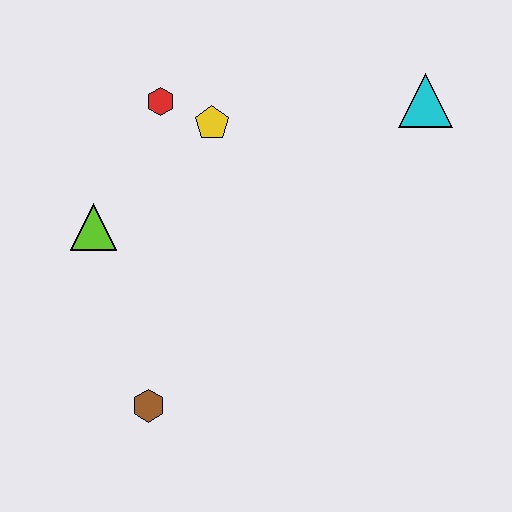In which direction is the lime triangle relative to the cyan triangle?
The lime triangle is to the left of the cyan triangle.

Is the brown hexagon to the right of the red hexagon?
No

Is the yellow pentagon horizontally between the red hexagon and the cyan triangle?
Yes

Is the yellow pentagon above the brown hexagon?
Yes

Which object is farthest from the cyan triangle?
The brown hexagon is farthest from the cyan triangle.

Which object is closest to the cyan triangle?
The yellow pentagon is closest to the cyan triangle.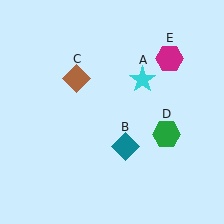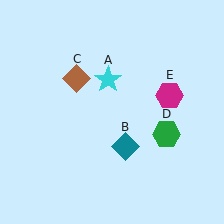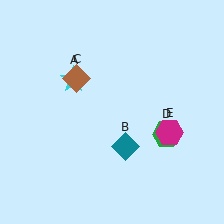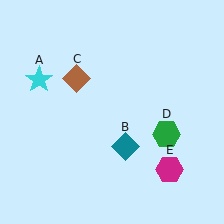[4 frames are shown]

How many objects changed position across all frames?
2 objects changed position: cyan star (object A), magenta hexagon (object E).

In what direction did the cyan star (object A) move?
The cyan star (object A) moved left.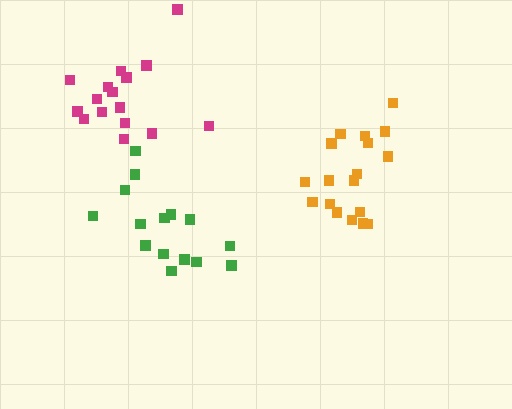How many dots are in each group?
Group 1: 18 dots, Group 2: 15 dots, Group 3: 16 dots (49 total).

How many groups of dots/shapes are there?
There are 3 groups.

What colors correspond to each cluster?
The clusters are colored: orange, green, magenta.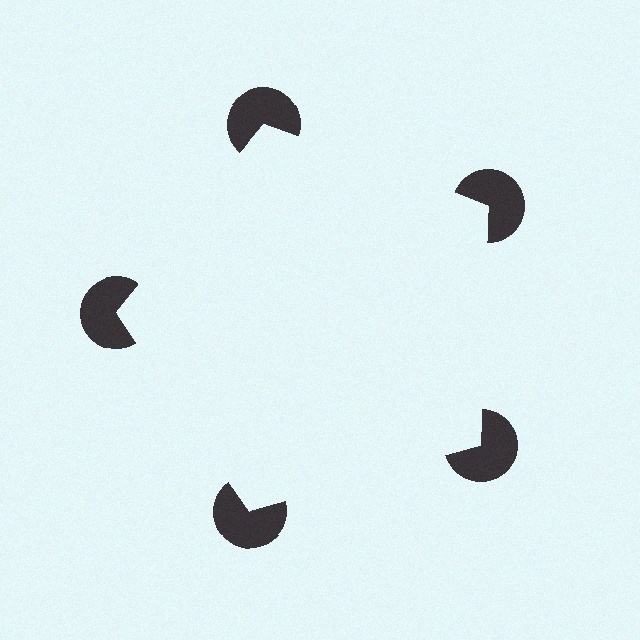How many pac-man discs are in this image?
There are 5 — one at each vertex of the illusory pentagon.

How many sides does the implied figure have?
5 sides.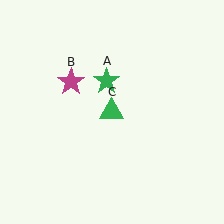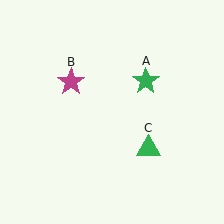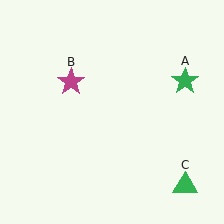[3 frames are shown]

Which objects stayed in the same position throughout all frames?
Magenta star (object B) remained stationary.